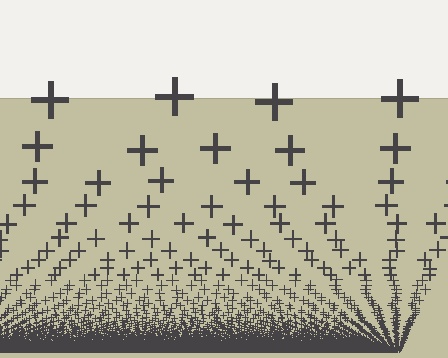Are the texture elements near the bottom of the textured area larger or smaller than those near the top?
Smaller. The gradient is inverted — elements near the bottom are smaller and denser.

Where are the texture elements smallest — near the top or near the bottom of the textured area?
Near the bottom.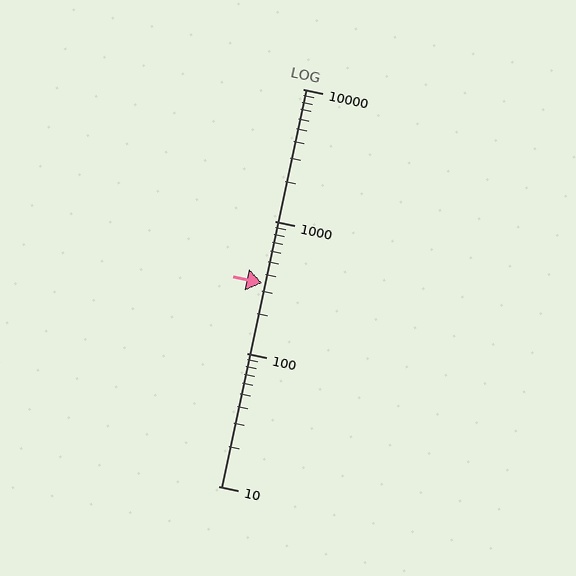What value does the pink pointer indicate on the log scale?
The pointer indicates approximately 340.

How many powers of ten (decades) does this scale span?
The scale spans 3 decades, from 10 to 10000.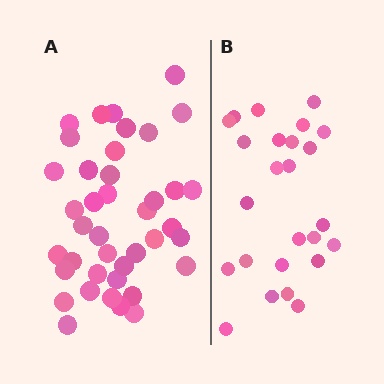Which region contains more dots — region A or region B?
Region A (the left region) has more dots.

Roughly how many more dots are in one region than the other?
Region A has approximately 15 more dots than region B.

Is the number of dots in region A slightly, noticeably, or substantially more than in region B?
Region A has substantially more. The ratio is roughly 1.6 to 1.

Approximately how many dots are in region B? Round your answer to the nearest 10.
About 20 dots. (The exact count is 25, which rounds to 20.)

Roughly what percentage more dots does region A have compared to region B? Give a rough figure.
About 60% more.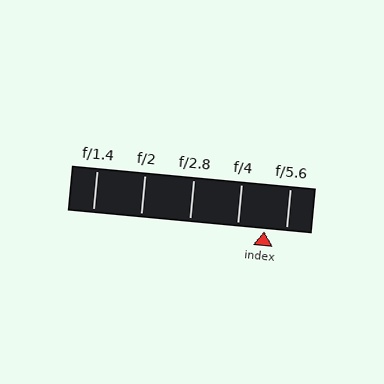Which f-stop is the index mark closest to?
The index mark is closest to f/5.6.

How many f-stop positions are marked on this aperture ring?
There are 5 f-stop positions marked.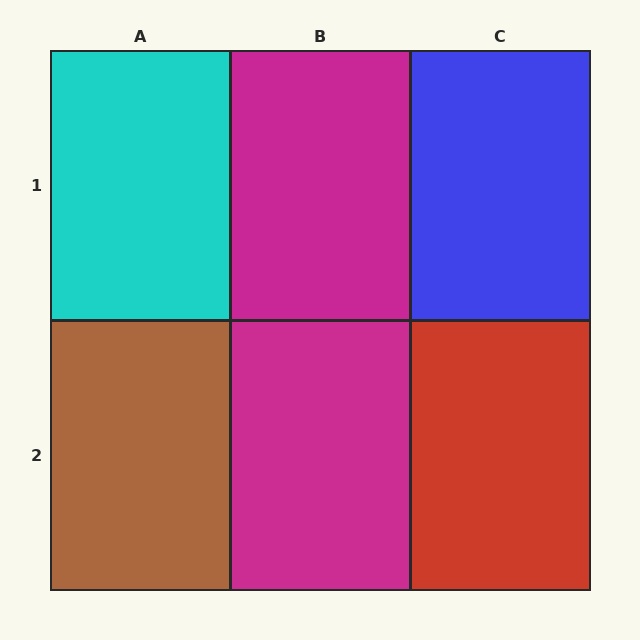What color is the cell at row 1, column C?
Blue.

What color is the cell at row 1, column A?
Cyan.